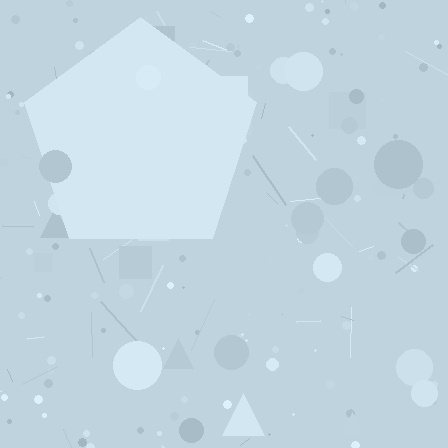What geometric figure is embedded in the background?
A pentagon is embedded in the background.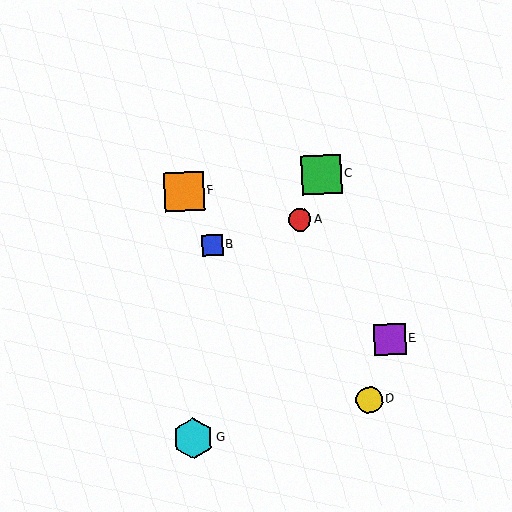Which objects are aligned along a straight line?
Objects A, C, G are aligned along a straight line.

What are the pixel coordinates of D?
Object D is at (369, 400).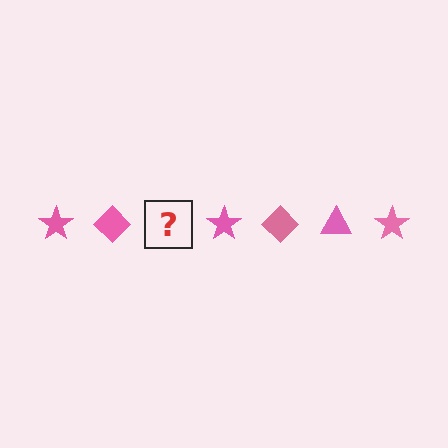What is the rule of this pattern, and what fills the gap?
The rule is that the pattern cycles through star, diamond, triangle shapes in pink. The gap should be filled with a pink triangle.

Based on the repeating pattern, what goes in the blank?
The blank should be a pink triangle.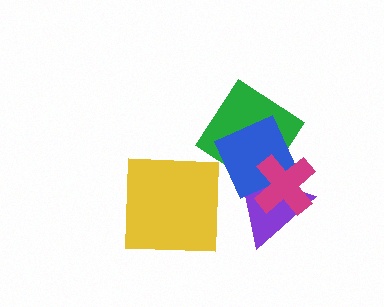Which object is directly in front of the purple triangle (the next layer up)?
The green diamond is directly in front of the purple triangle.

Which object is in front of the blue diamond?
The magenta cross is in front of the blue diamond.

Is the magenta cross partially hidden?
No, no other shape covers it.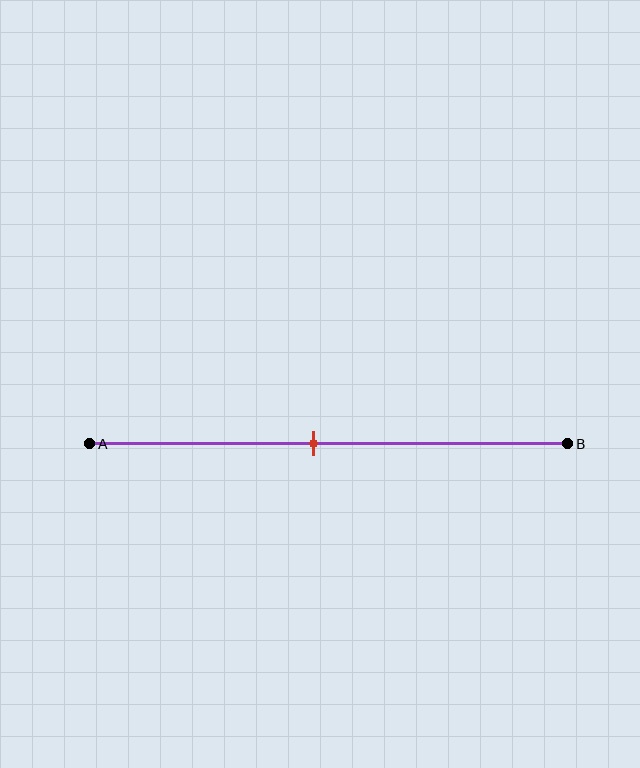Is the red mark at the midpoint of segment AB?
No, the mark is at about 45% from A, not at the 50% midpoint.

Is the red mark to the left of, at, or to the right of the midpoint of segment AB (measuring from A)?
The red mark is to the left of the midpoint of segment AB.